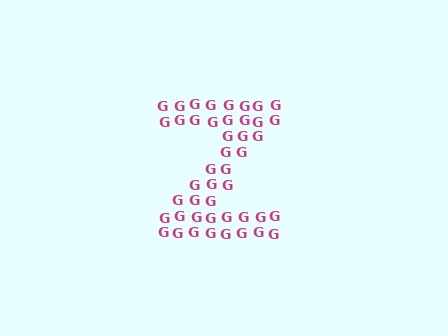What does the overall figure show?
The overall figure shows the letter Z.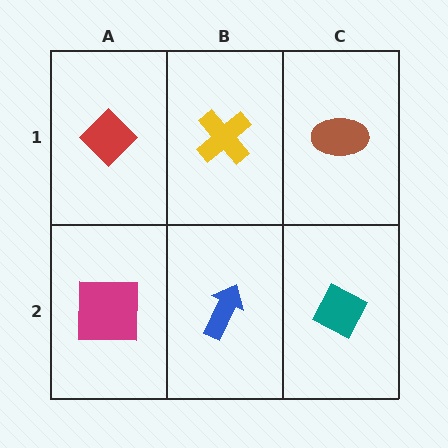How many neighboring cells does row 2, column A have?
2.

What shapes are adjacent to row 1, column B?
A blue arrow (row 2, column B), a red diamond (row 1, column A), a brown ellipse (row 1, column C).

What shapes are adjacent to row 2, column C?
A brown ellipse (row 1, column C), a blue arrow (row 2, column B).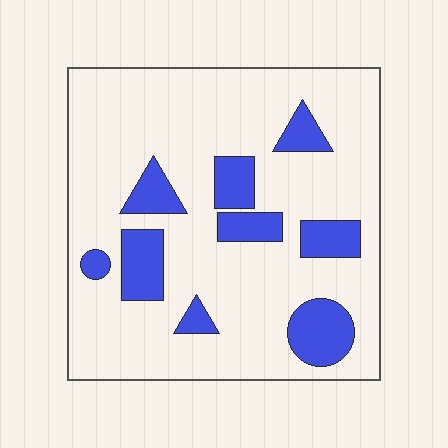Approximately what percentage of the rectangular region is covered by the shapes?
Approximately 20%.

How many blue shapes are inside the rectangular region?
9.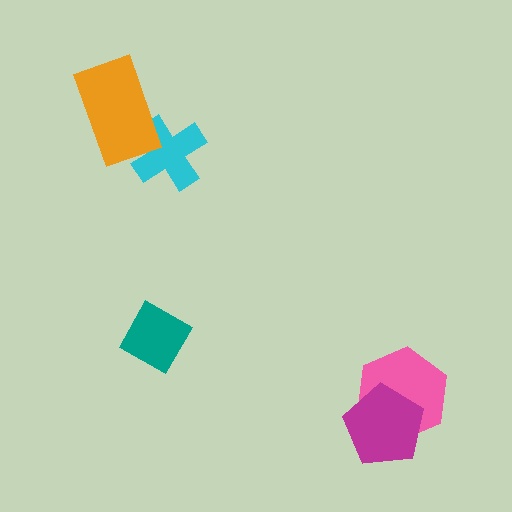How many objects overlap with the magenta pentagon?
1 object overlaps with the magenta pentagon.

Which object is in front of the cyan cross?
The orange rectangle is in front of the cyan cross.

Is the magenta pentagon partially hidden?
No, no other shape covers it.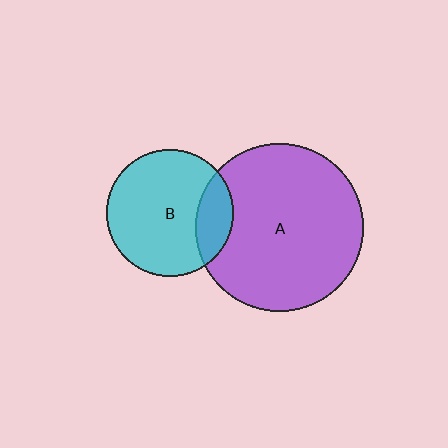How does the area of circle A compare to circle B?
Approximately 1.8 times.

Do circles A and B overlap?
Yes.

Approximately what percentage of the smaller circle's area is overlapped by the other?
Approximately 20%.